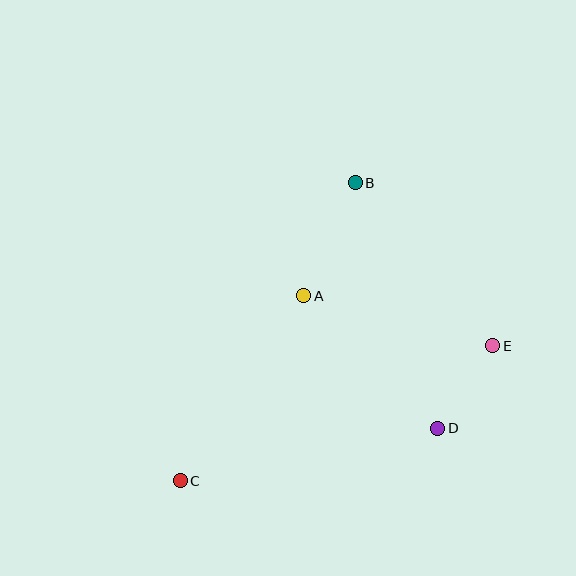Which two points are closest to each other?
Points D and E are closest to each other.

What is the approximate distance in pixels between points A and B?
The distance between A and B is approximately 124 pixels.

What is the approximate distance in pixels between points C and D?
The distance between C and D is approximately 263 pixels.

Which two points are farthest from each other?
Points B and C are farthest from each other.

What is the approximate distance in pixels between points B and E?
The distance between B and E is approximately 213 pixels.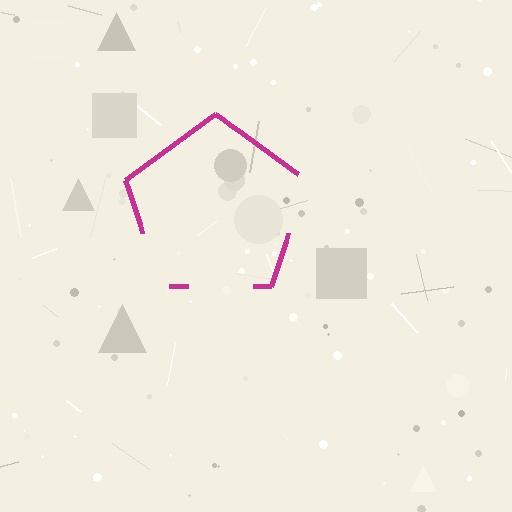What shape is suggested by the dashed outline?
The dashed outline suggests a pentagon.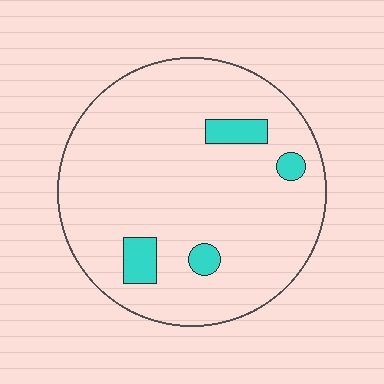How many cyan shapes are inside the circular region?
4.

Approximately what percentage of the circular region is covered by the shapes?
Approximately 10%.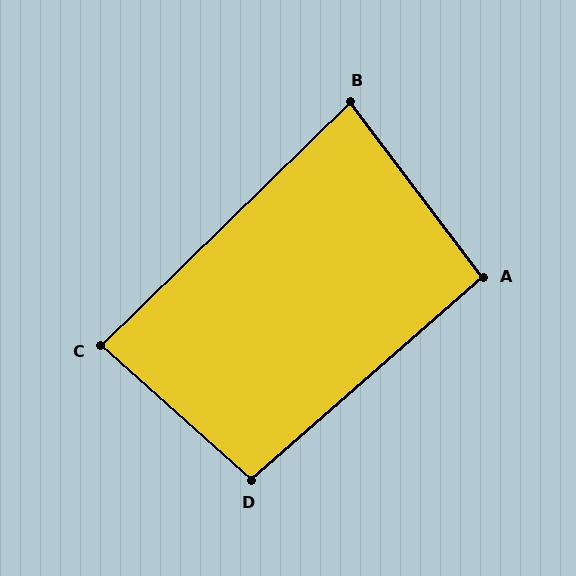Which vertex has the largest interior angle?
D, at approximately 97 degrees.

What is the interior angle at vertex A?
Approximately 94 degrees (approximately right).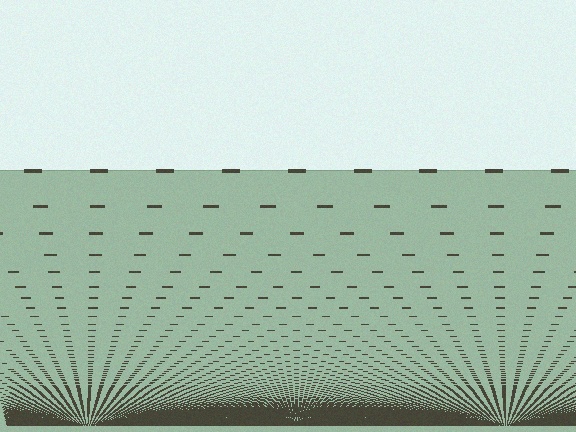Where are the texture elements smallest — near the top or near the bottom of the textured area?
Near the bottom.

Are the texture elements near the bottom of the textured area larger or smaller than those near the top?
Smaller. The gradient is inverted — elements near the bottom are smaller and denser.